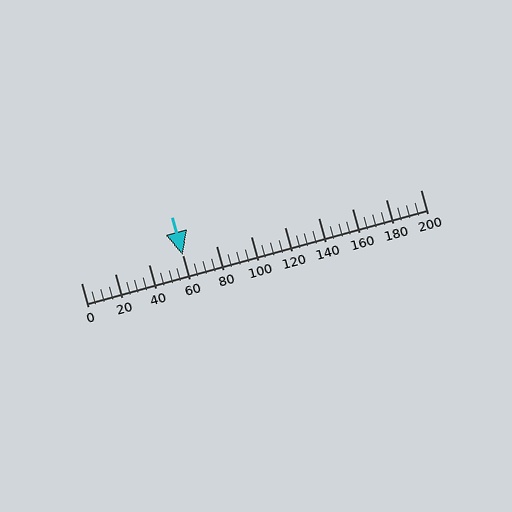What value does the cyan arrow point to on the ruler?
The cyan arrow points to approximately 60.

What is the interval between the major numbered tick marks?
The major tick marks are spaced 20 units apart.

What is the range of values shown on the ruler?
The ruler shows values from 0 to 200.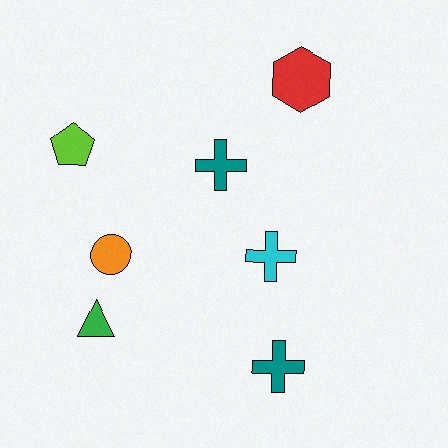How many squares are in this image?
There are no squares.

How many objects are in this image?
There are 7 objects.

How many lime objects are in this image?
There is 1 lime object.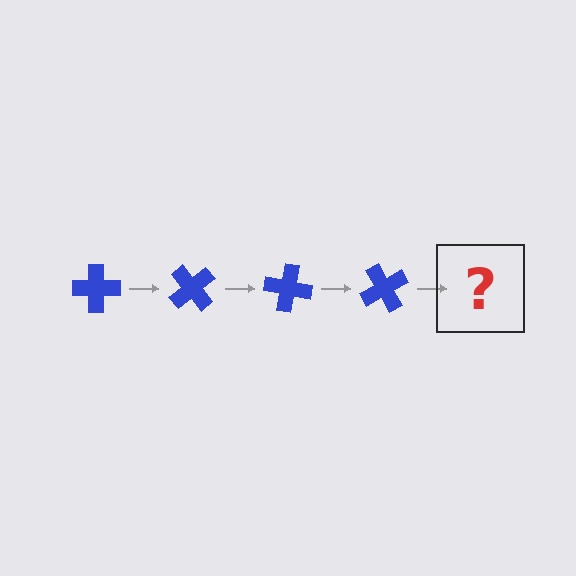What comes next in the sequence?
The next element should be a blue cross rotated 200 degrees.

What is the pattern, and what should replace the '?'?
The pattern is that the cross rotates 50 degrees each step. The '?' should be a blue cross rotated 200 degrees.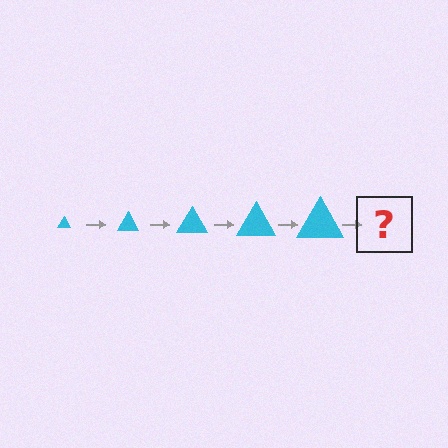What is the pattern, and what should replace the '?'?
The pattern is that the triangle gets progressively larger each step. The '?' should be a cyan triangle, larger than the previous one.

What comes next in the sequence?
The next element should be a cyan triangle, larger than the previous one.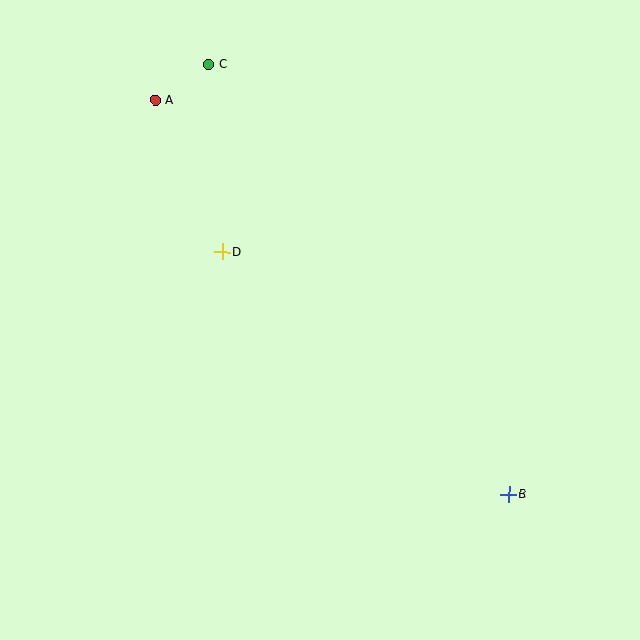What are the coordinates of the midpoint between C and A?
The midpoint between C and A is at (182, 82).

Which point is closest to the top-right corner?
Point C is closest to the top-right corner.